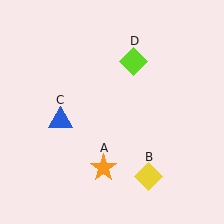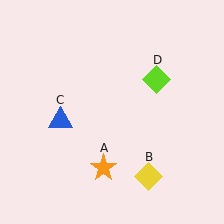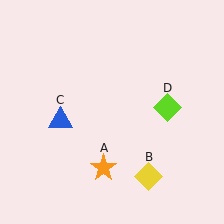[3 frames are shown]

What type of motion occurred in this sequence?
The lime diamond (object D) rotated clockwise around the center of the scene.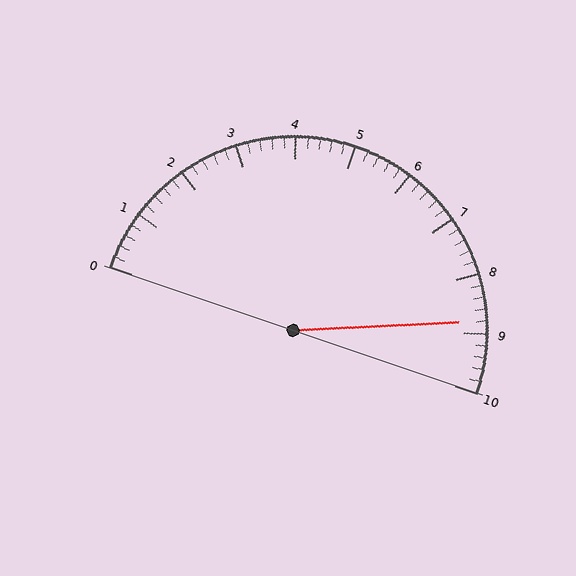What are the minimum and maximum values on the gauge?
The gauge ranges from 0 to 10.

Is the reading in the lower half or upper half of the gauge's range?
The reading is in the upper half of the range (0 to 10).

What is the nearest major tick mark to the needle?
The nearest major tick mark is 9.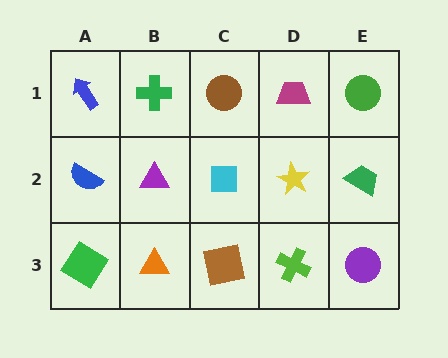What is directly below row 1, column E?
A green trapezoid.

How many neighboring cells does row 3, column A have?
2.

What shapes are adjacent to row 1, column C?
A cyan square (row 2, column C), a green cross (row 1, column B), a magenta trapezoid (row 1, column D).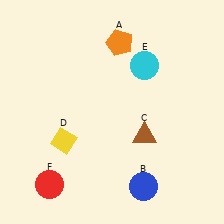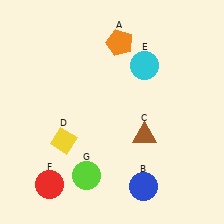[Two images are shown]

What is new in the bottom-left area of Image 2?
A lime circle (G) was added in the bottom-left area of Image 2.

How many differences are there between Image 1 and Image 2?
There is 1 difference between the two images.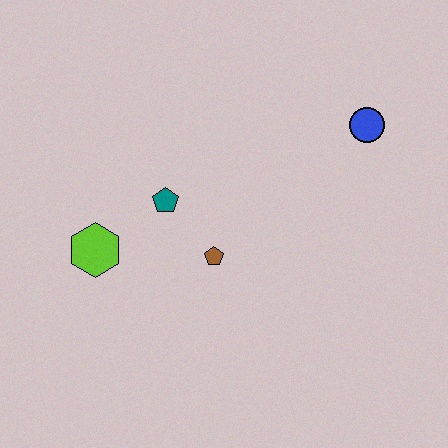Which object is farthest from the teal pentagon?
The blue circle is farthest from the teal pentagon.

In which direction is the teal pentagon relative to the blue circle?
The teal pentagon is to the left of the blue circle.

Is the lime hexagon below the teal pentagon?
Yes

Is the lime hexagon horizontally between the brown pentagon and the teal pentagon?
No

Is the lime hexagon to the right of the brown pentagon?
No